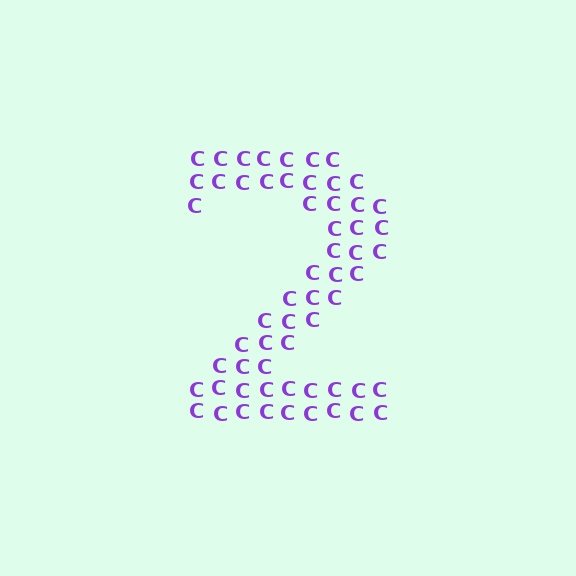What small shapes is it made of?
It is made of small letter C's.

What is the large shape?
The large shape is the digit 2.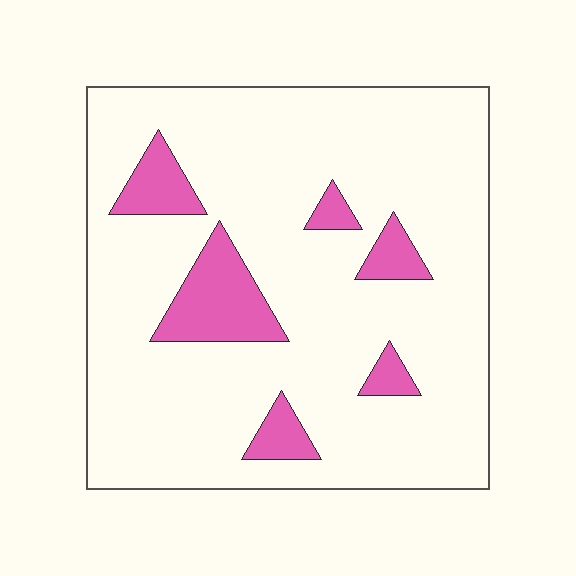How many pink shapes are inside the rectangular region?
6.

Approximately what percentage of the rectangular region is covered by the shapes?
Approximately 15%.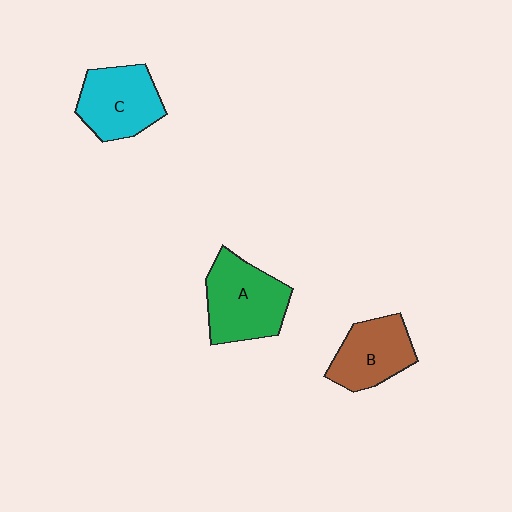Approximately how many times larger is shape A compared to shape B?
Approximately 1.3 times.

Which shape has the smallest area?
Shape B (brown).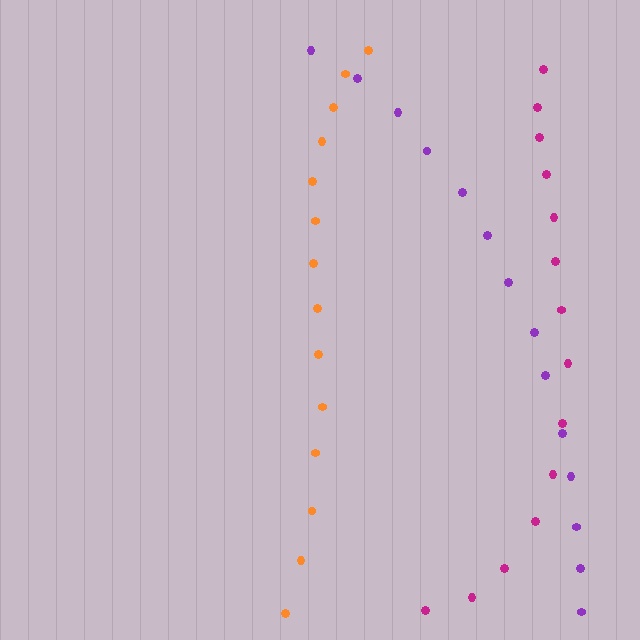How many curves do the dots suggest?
There are 3 distinct paths.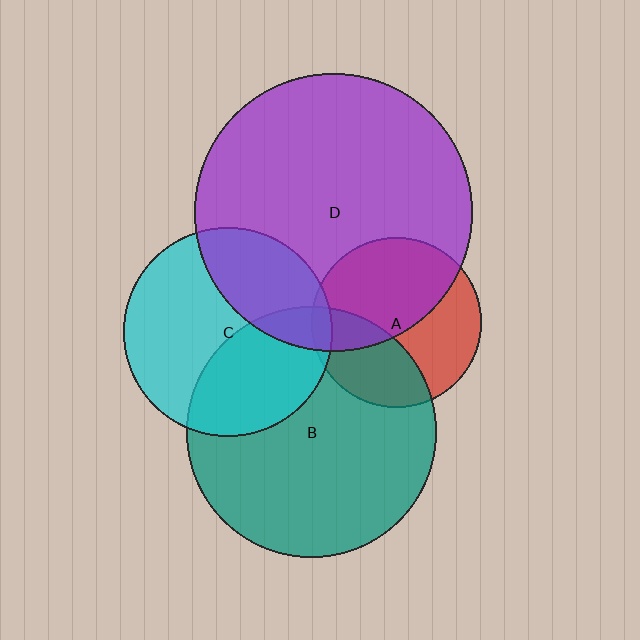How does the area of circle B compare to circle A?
Approximately 2.2 times.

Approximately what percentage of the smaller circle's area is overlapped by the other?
Approximately 50%.